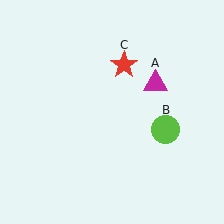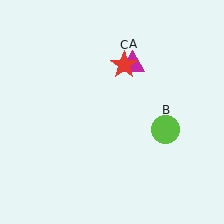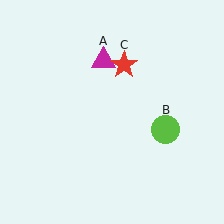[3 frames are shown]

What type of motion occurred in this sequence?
The magenta triangle (object A) rotated counterclockwise around the center of the scene.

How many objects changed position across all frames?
1 object changed position: magenta triangle (object A).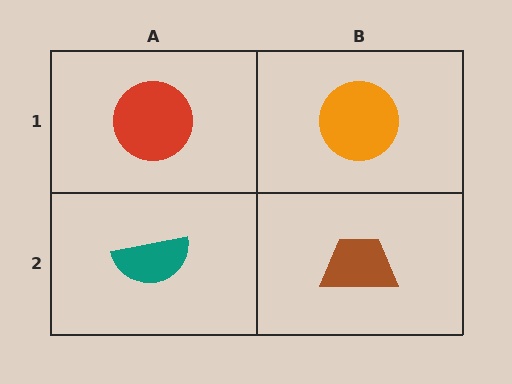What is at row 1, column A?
A red circle.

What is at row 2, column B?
A brown trapezoid.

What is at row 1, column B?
An orange circle.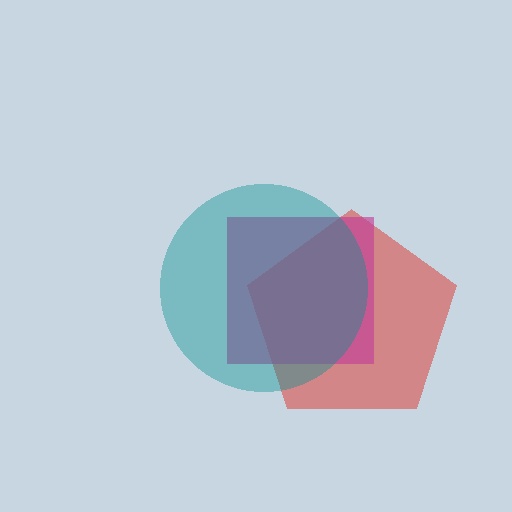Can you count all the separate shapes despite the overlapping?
Yes, there are 3 separate shapes.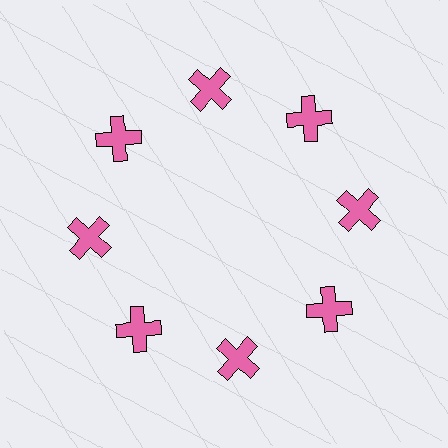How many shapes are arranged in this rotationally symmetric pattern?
There are 8 shapes, arranged in 8 groups of 1.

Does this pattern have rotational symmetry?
Yes, this pattern has 8-fold rotational symmetry. It looks the same after rotating 45 degrees around the center.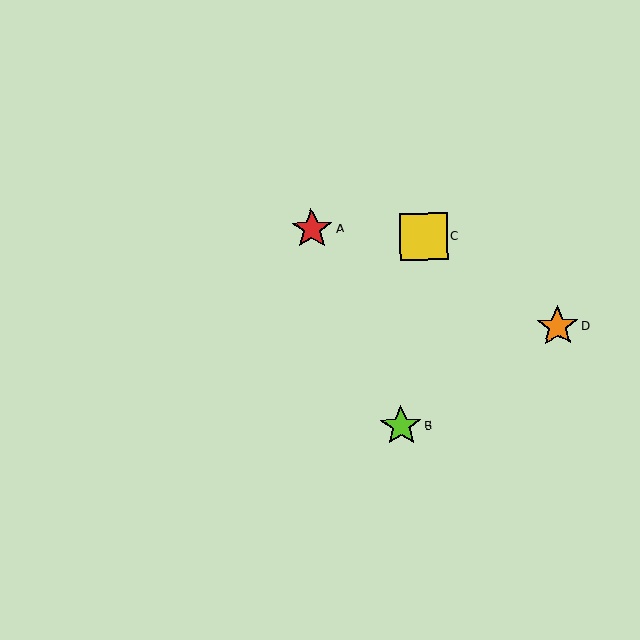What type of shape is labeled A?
Shape A is a red star.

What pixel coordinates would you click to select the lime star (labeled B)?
Click at (401, 426) to select the lime star B.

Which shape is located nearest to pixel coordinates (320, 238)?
The red star (labeled A) at (312, 229) is nearest to that location.